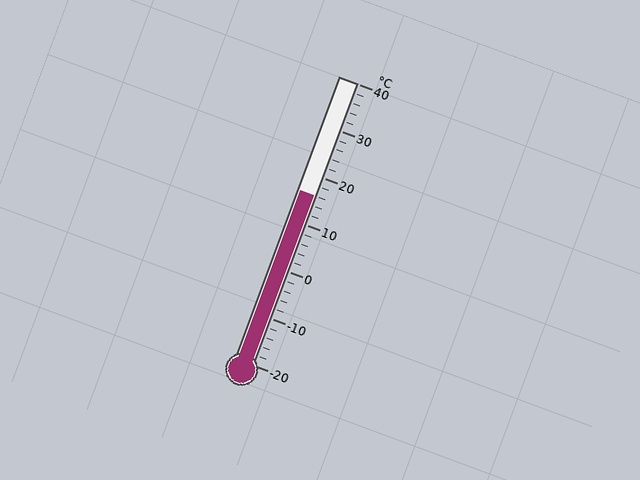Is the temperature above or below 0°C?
The temperature is above 0°C.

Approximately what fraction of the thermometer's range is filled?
The thermometer is filled to approximately 60% of its range.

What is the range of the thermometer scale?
The thermometer scale ranges from -20°C to 40°C.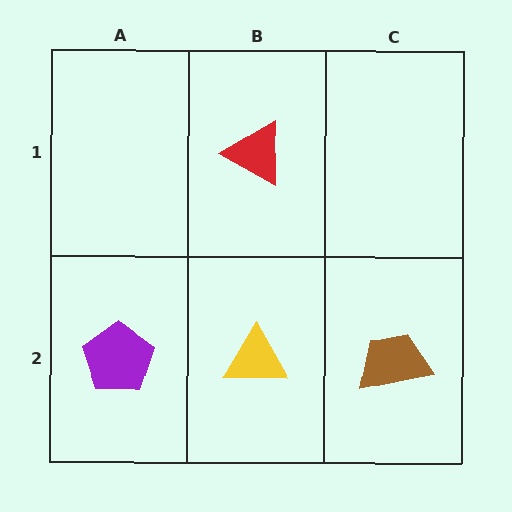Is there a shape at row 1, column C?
No, that cell is empty.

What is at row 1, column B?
A red triangle.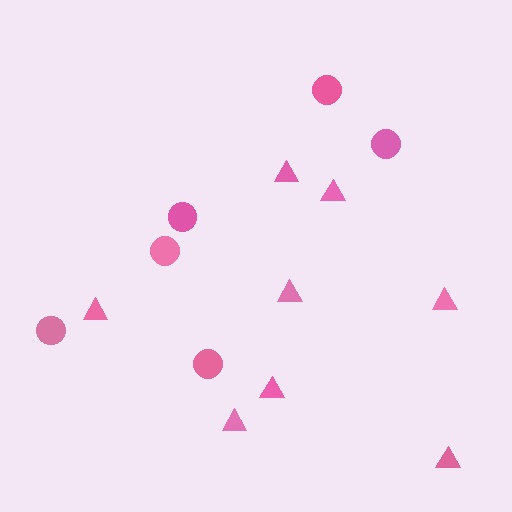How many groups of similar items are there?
There are 2 groups: one group of circles (6) and one group of triangles (8).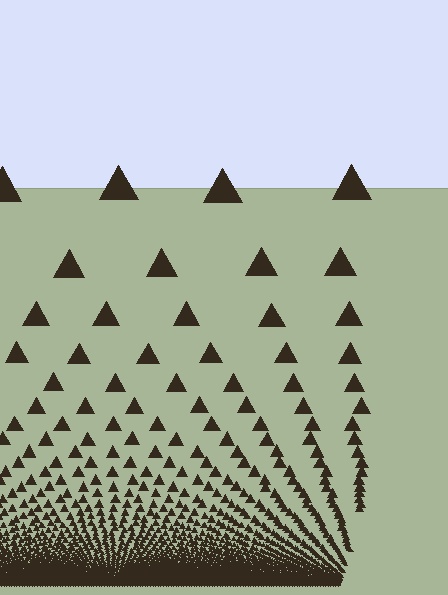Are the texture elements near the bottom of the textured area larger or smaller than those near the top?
Smaller. The gradient is inverted — elements near the bottom are smaller and denser.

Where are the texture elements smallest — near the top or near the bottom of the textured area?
Near the bottom.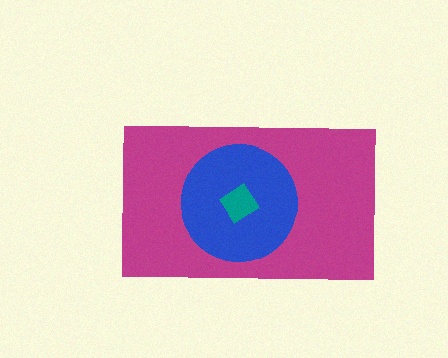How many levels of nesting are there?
3.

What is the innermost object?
The teal diamond.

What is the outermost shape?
The magenta rectangle.